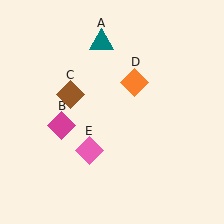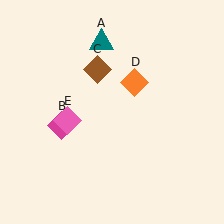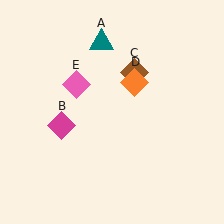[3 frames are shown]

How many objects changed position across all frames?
2 objects changed position: brown diamond (object C), pink diamond (object E).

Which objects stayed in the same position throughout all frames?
Teal triangle (object A) and magenta diamond (object B) and orange diamond (object D) remained stationary.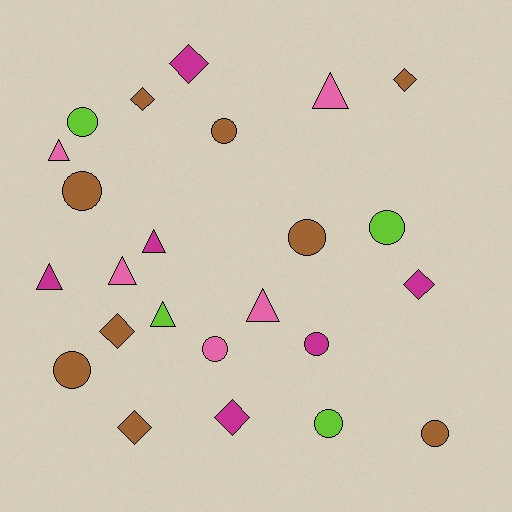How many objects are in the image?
There are 24 objects.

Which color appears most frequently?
Brown, with 9 objects.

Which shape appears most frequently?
Circle, with 10 objects.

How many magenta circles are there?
There is 1 magenta circle.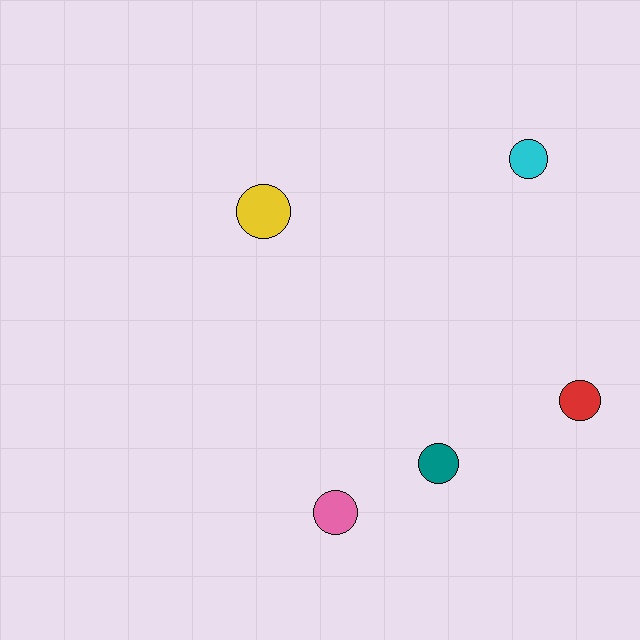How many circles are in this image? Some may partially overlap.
There are 5 circles.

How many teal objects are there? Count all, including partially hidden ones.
There is 1 teal object.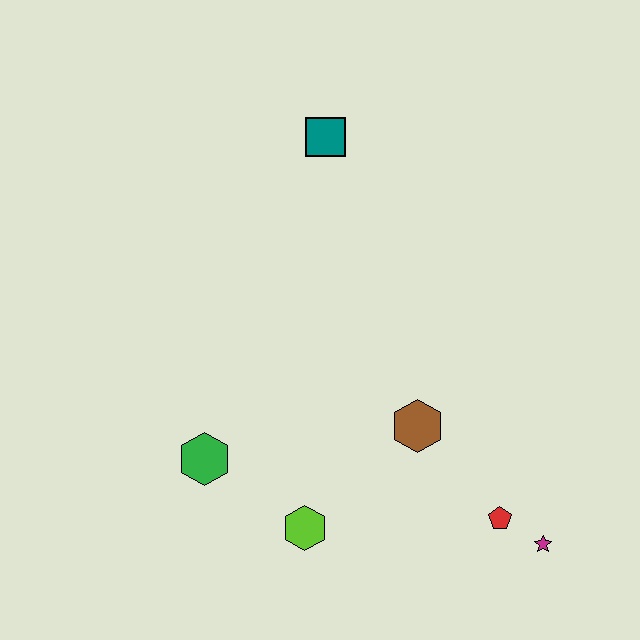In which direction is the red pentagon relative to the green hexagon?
The red pentagon is to the right of the green hexagon.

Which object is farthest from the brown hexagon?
The teal square is farthest from the brown hexagon.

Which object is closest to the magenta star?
The red pentagon is closest to the magenta star.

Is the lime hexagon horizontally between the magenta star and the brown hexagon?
No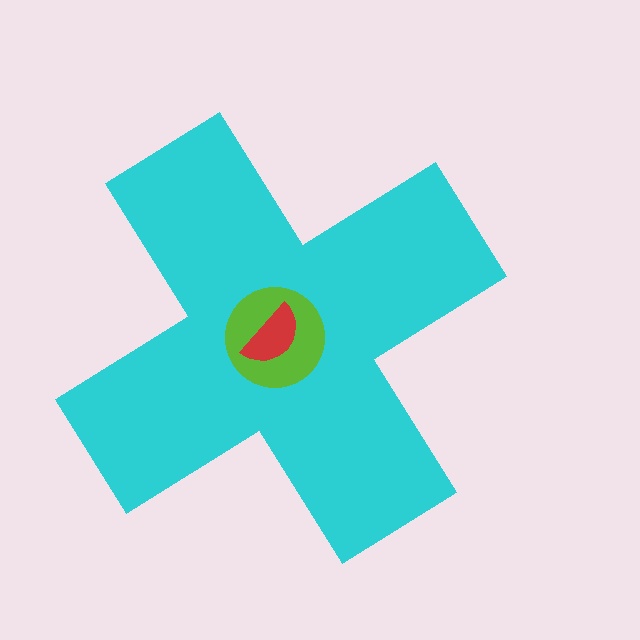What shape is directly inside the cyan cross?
The lime circle.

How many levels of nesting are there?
3.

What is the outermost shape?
The cyan cross.